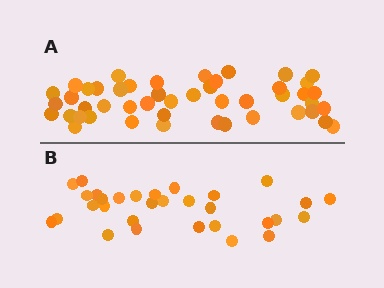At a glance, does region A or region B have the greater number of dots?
Region A (the top region) has more dots.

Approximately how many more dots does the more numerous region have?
Region A has approximately 15 more dots than region B.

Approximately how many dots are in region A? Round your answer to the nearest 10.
About 50 dots. (The exact count is 47, which rounds to 50.)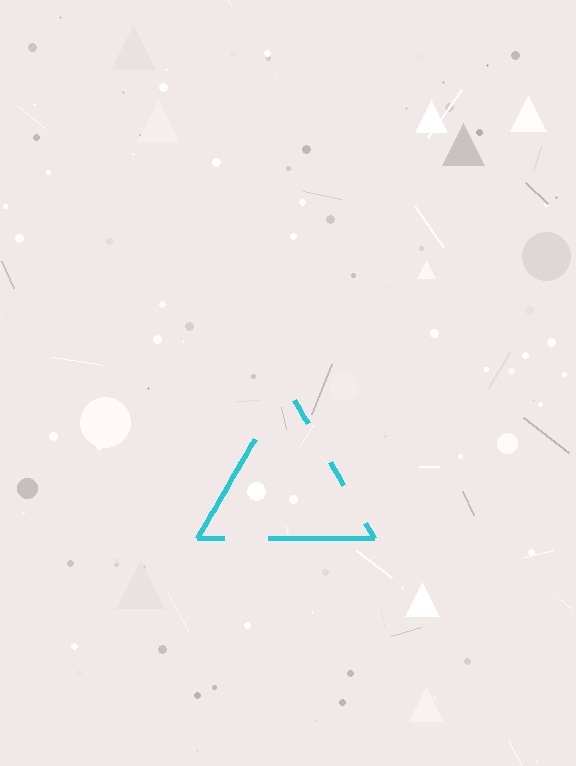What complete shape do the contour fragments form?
The contour fragments form a triangle.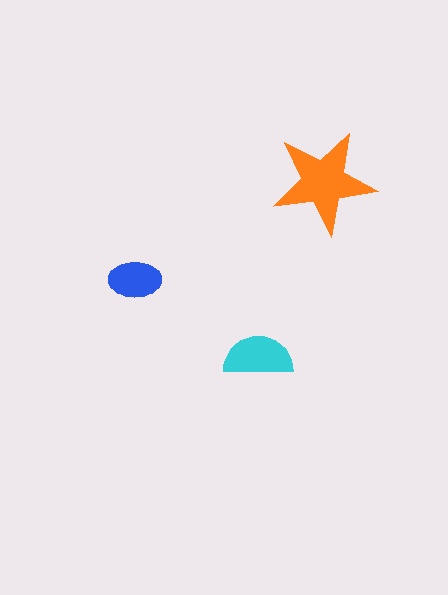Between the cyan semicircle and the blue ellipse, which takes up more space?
The cyan semicircle.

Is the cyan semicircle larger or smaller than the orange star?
Smaller.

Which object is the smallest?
The blue ellipse.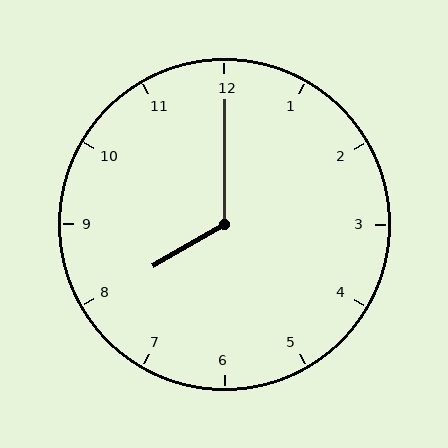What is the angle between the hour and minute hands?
Approximately 120 degrees.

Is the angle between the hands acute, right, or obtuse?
It is obtuse.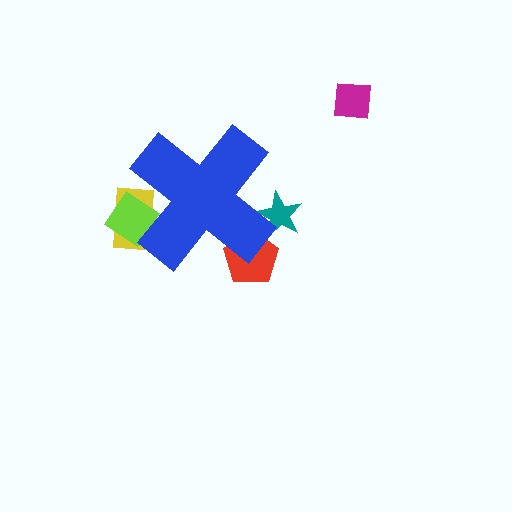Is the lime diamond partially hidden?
Yes, the lime diamond is partially hidden behind the blue cross.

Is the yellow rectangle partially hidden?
Yes, the yellow rectangle is partially hidden behind the blue cross.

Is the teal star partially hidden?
Yes, the teal star is partially hidden behind the blue cross.